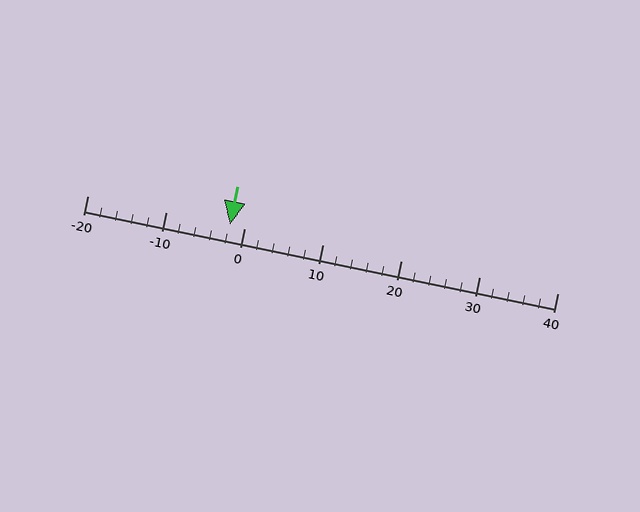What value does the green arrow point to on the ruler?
The green arrow points to approximately -2.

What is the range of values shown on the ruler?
The ruler shows values from -20 to 40.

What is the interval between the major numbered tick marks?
The major tick marks are spaced 10 units apart.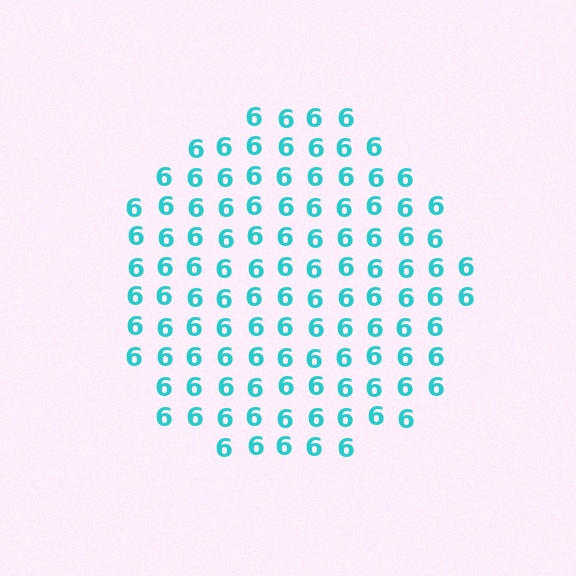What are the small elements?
The small elements are digit 6's.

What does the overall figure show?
The overall figure shows a circle.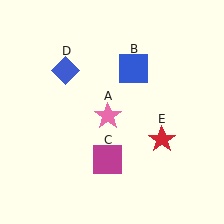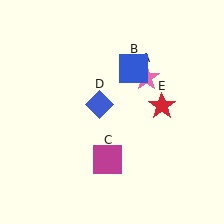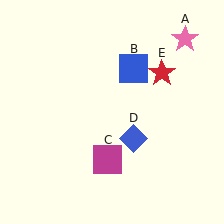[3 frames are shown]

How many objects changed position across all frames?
3 objects changed position: pink star (object A), blue diamond (object D), red star (object E).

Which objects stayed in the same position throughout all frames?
Blue square (object B) and magenta square (object C) remained stationary.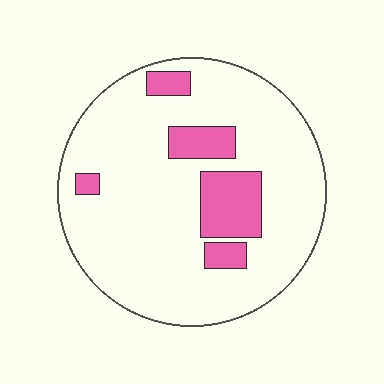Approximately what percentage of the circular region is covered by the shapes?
Approximately 15%.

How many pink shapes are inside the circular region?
5.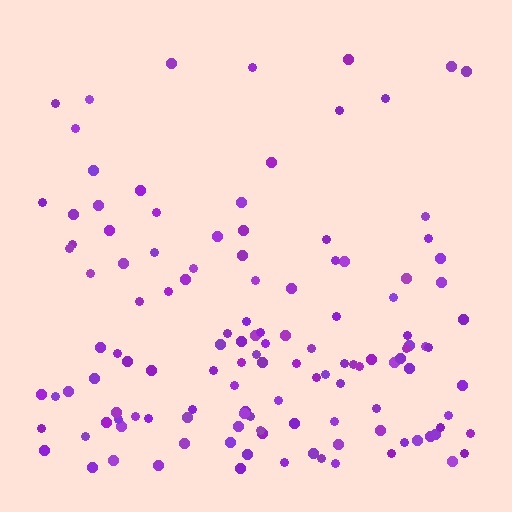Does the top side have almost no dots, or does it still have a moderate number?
Still a moderate number, just noticeably fewer than the bottom.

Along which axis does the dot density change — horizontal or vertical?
Vertical.